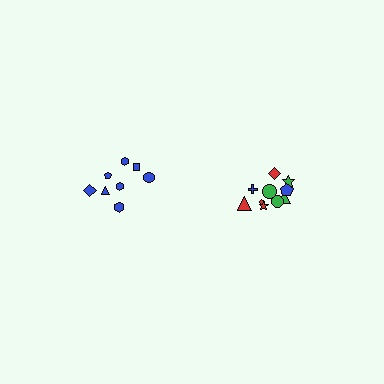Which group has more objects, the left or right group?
The right group.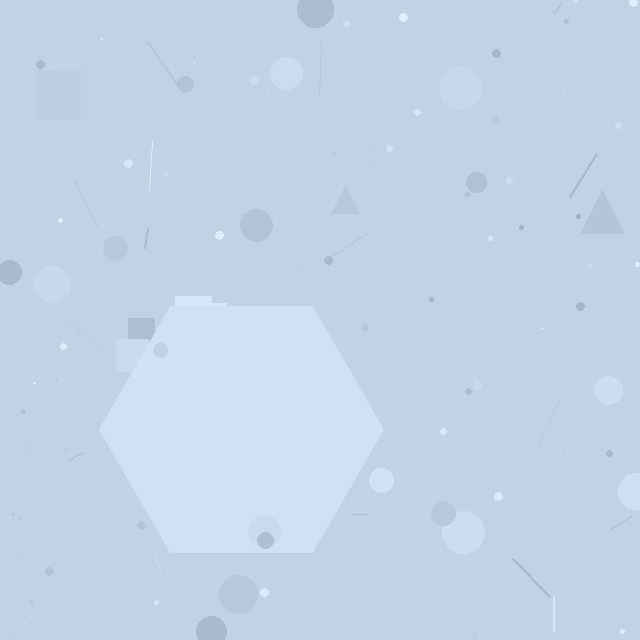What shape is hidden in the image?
A hexagon is hidden in the image.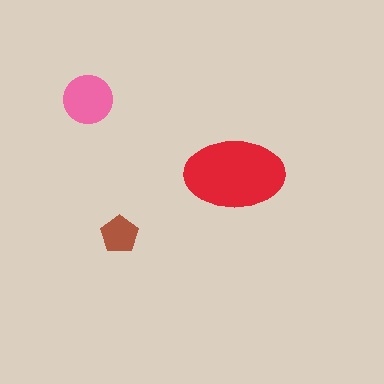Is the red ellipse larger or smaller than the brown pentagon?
Larger.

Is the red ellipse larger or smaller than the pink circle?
Larger.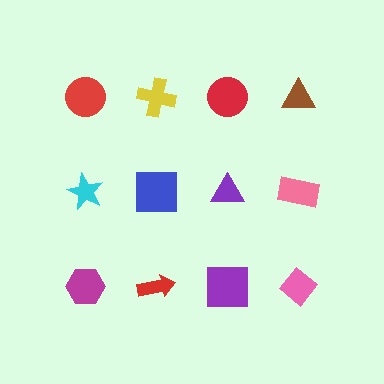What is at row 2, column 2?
A blue square.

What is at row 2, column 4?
A pink rectangle.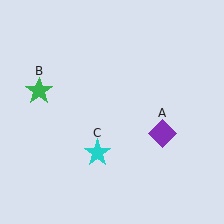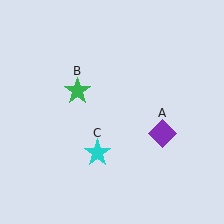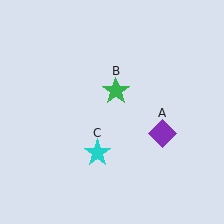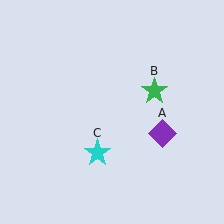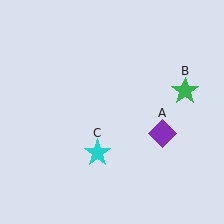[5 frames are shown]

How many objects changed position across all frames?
1 object changed position: green star (object B).